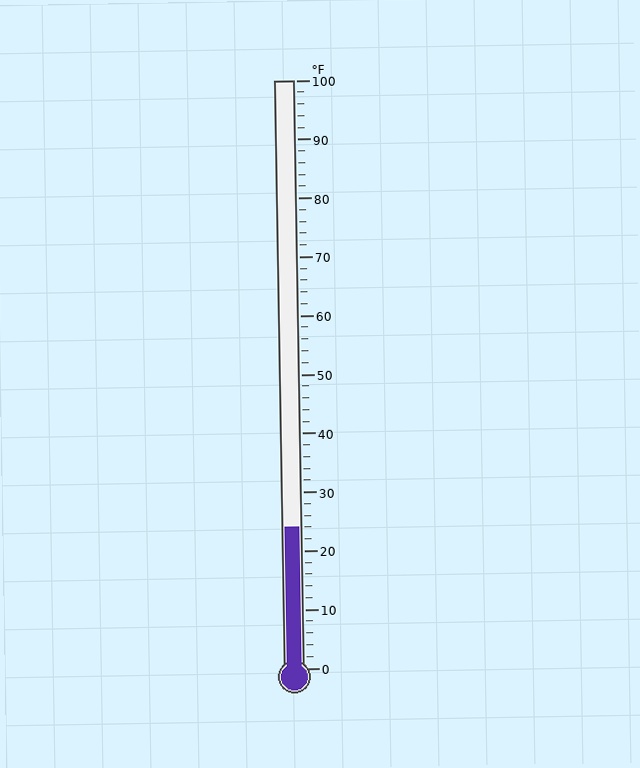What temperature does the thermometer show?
The thermometer shows approximately 24°F.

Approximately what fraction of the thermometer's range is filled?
The thermometer is filled to approximately 25% of its range.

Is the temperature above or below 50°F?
The temperature is below 50°F.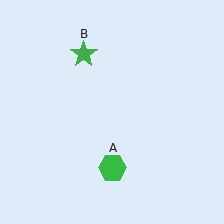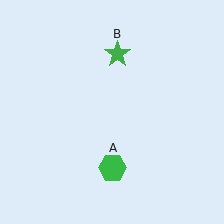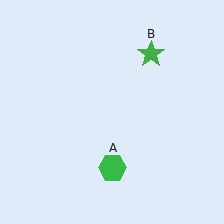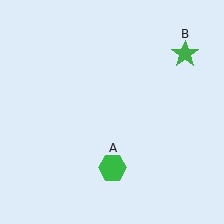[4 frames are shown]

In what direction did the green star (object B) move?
The green star (object B) moved right.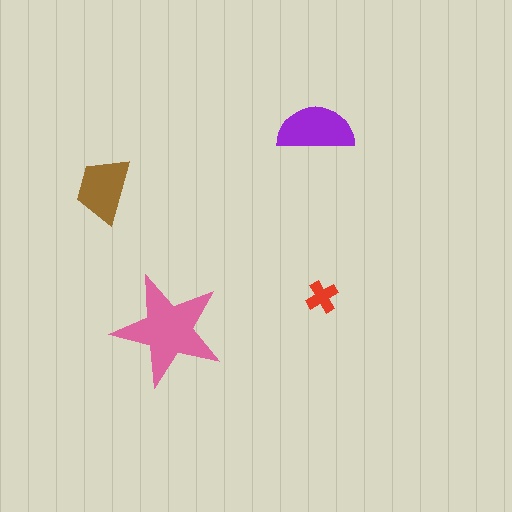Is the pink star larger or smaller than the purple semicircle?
Larger.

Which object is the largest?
The pink star.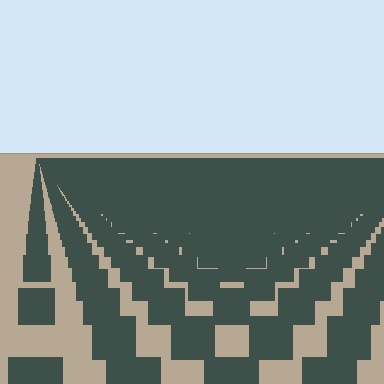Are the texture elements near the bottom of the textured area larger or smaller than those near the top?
Larger. Near the bottom, elements are closer to the viewer and appear at a bigger on-screen size.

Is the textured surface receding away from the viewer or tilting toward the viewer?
The surface is receding away from the viewer. Texture elements get smaller and denser toward the top.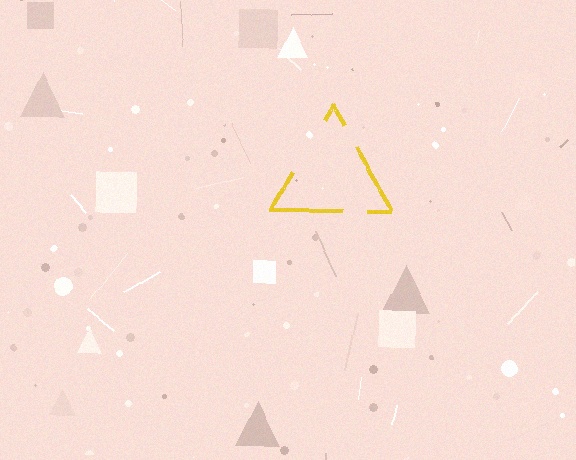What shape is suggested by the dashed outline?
The dashed outline suggests a triangle.